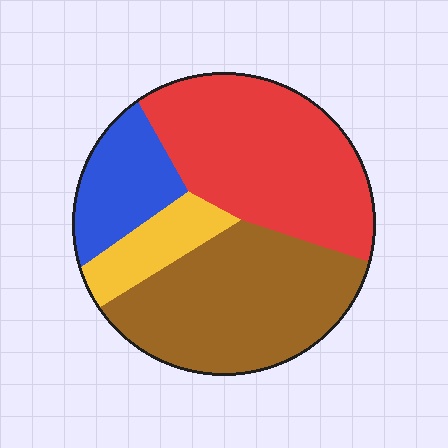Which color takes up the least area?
Yellow, at roughly 10%.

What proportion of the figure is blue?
Blue takes up about one eighth (1/8) of the figure.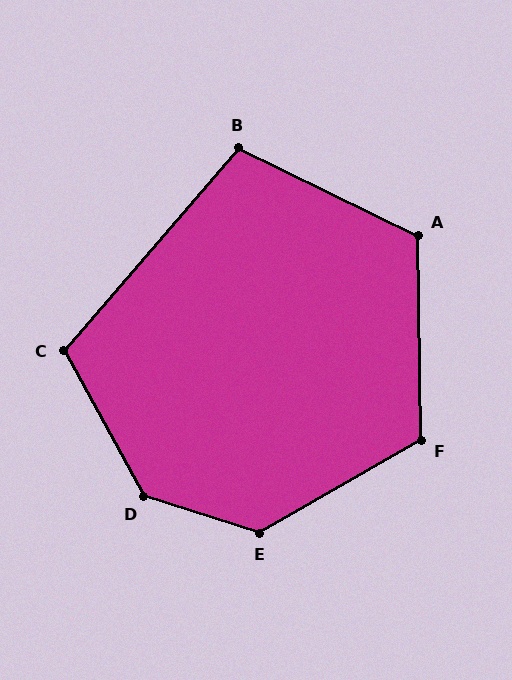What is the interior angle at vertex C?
Approximately 110 degrees (obtuse).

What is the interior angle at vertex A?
Approximately 117 degrees (obtuse).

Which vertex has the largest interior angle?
D, at approximately 136 degrees.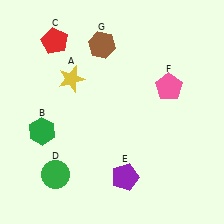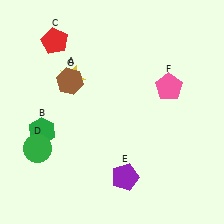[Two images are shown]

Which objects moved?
The objects that moved are: the green circle (D), the brown hexagon (G).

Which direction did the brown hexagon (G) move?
The brown hexagon (G) moved down.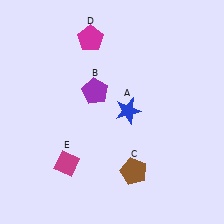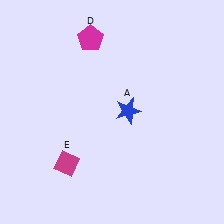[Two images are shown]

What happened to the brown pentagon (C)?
The brown pentagon (C) was removed in Image 2. It was in the bottom-right area of Image 1.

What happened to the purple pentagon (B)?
The purple pentagon (B) was removed in Image 2. It was in the top-left area of Image 1.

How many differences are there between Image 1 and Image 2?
There are 2 differences between the two images.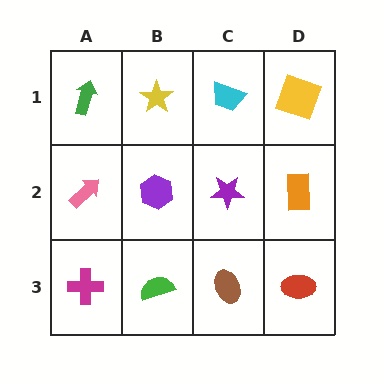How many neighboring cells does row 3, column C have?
3.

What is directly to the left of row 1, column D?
A cyan trapezoid.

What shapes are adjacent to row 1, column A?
A pink arrow (row 2, column A), a yellow star (row 1, column B).